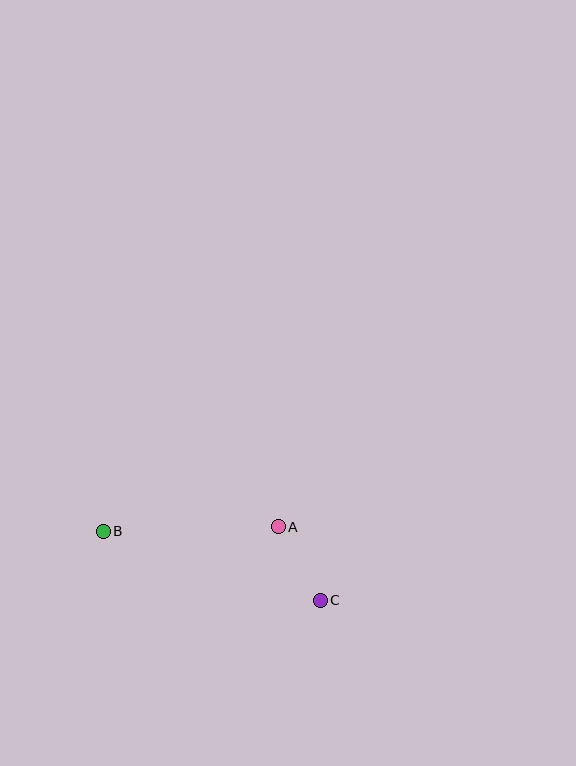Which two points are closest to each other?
Points A and C are closest to each other.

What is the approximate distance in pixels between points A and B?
The distance between A and B is approximately 175 pixels.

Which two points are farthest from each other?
Points B and C are farthest from each other.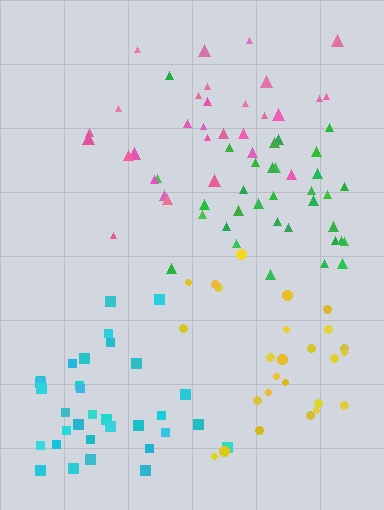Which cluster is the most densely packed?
Cyan.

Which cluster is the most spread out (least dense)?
Pink.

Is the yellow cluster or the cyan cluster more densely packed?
Cyan.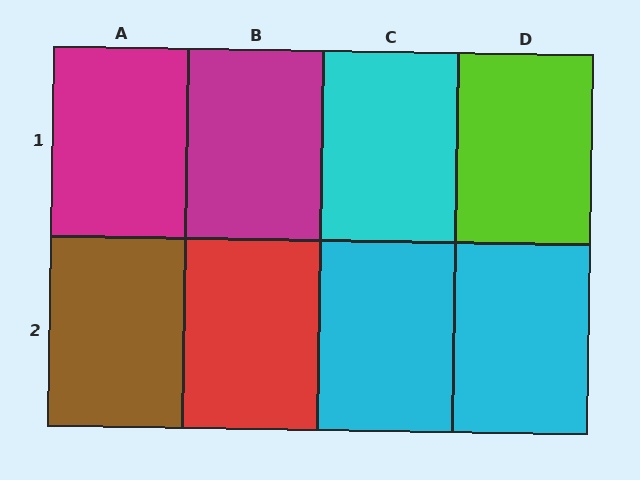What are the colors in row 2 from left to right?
Brown, red, cyan, cyan.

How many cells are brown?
1 cell is brown.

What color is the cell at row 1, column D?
Lime.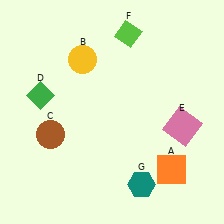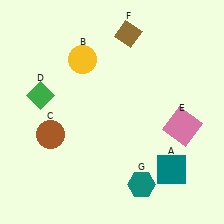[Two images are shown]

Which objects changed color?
A changed from orange to teal. F changed from lime to brown.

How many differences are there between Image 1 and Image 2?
There are 2 differences between the two images.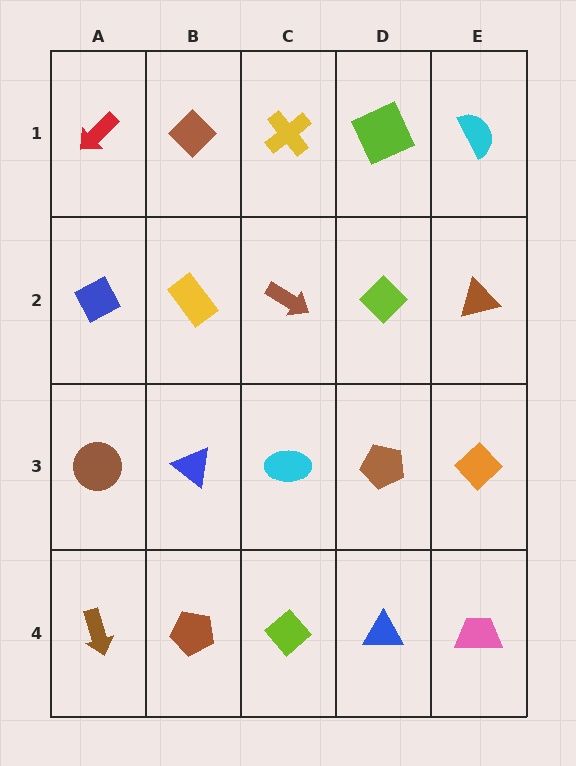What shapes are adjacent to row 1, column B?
A yellow rectangle (row 2, column B), a red arrow (row 1, column A), a yellow cross (row 1, column C).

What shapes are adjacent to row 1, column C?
A brown arrow (row 2, column C), a brown diamond (row 1, column B), a lime square (row 1, column D).